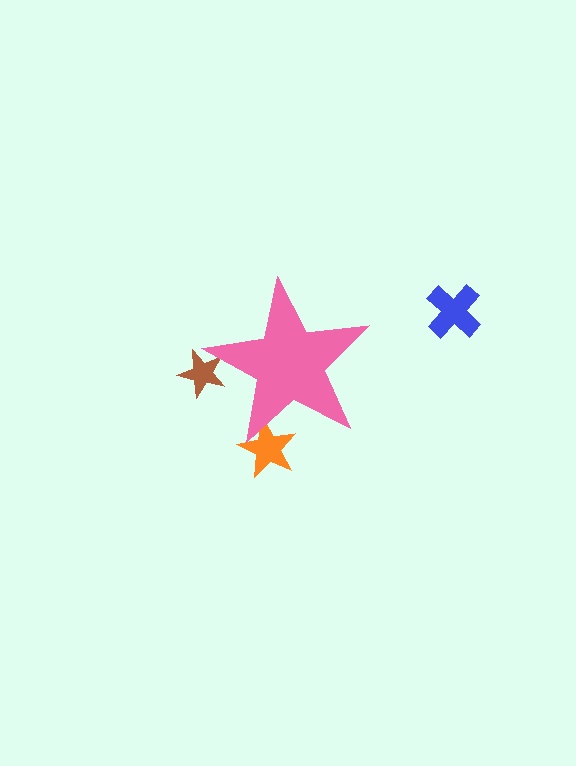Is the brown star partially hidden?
Yes, the brown star is partially hidden behind the pink star.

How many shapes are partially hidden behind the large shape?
2 shapes are partially hidden.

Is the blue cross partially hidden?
No, the blue cross is fully visible.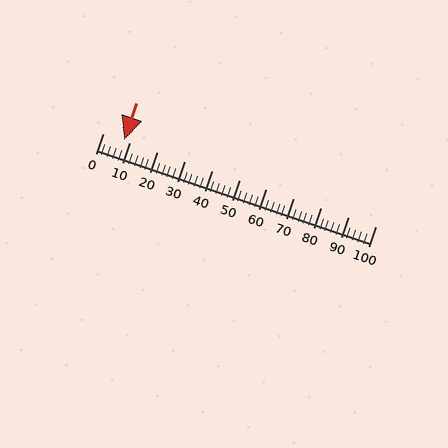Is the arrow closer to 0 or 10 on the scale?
The arrow is closer to 10.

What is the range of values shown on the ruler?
The ruler shows values from 0 to 100.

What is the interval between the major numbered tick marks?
The major tick marks are spaced 10 units apart.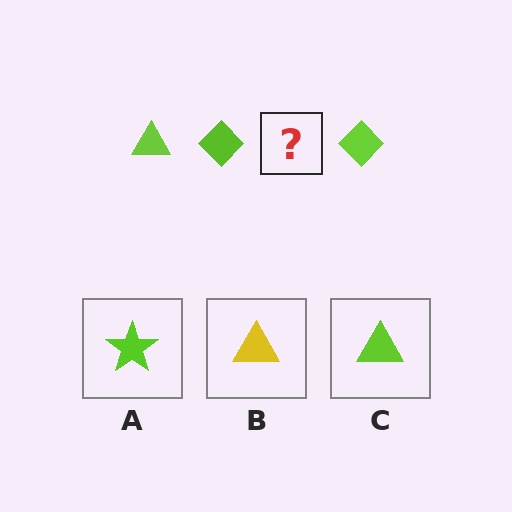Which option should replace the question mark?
Option C.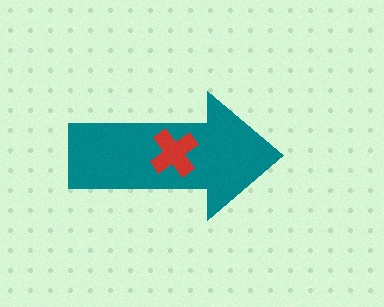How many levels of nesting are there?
2.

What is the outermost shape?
The teal arrow.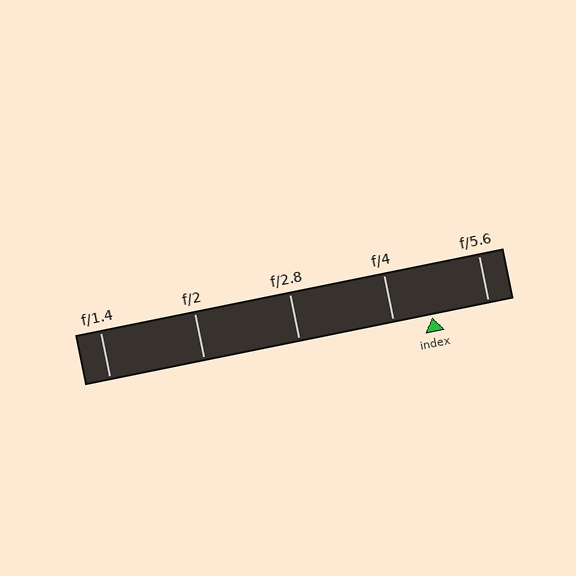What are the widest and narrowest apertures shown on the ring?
The widest aperture shown is f/1.4 and the narrowest is f/5.6.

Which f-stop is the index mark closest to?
The index mark is closest to f/4.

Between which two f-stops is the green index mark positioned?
The index mark is between f/4 and f/5.6.